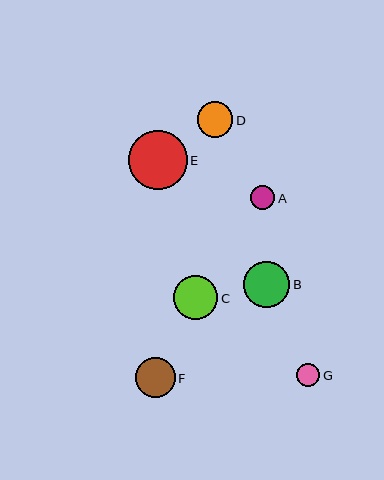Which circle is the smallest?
Circle G is the smallest with a size of approximately 23 pixels.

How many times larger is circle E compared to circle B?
Circle E is approximately 1.3 times the size of circle B.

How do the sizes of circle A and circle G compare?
Circle A and circle G are approximately the same size.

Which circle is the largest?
Circle E is the largest with a size of approximately 59 pixels.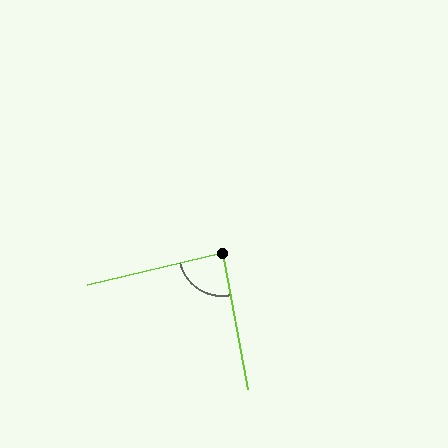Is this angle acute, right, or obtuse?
It is approximately a right angle.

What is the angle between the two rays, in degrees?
Approximately 87 degrees.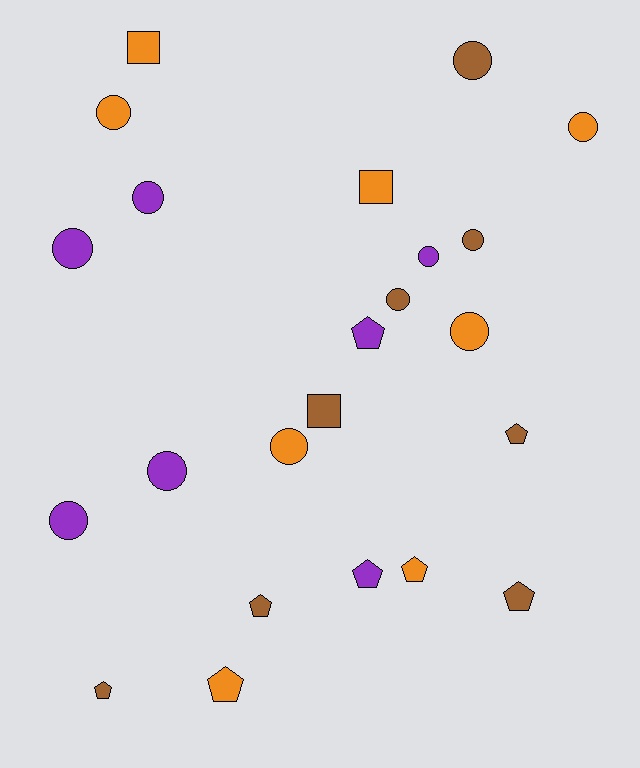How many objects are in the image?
There are 23 objects.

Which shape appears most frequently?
Circle, with 12 objects.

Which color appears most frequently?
Brown, with 8 objects.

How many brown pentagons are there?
There are 4 brown pentagons.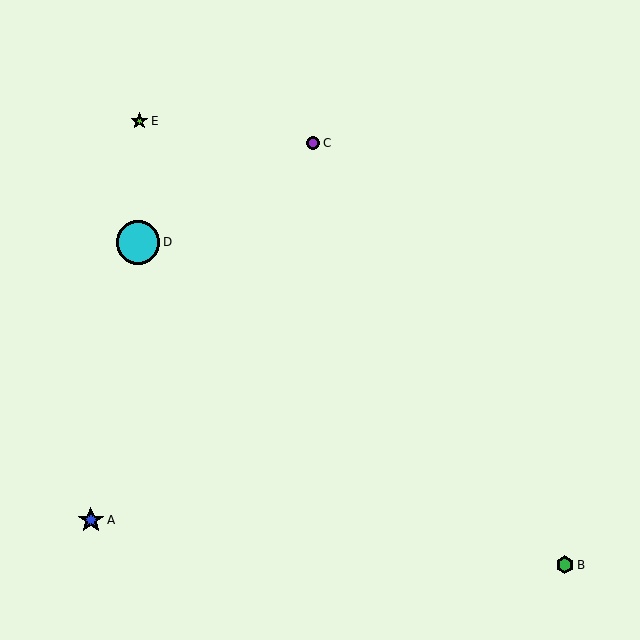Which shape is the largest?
The cyan circle (labeled D) is the largest.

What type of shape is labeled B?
Shape B is a green hexagon.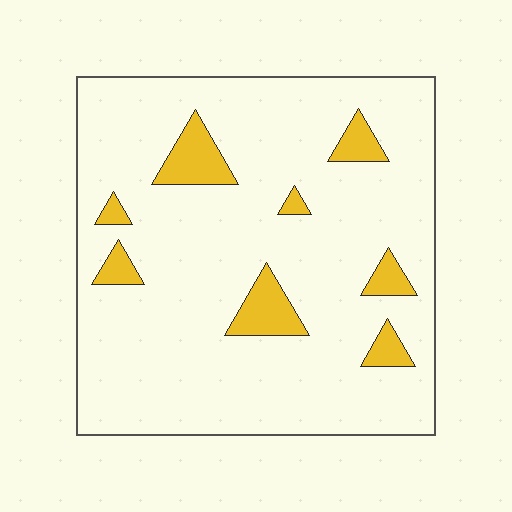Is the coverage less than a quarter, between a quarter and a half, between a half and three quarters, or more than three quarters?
Less than a quarter.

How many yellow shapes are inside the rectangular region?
8.